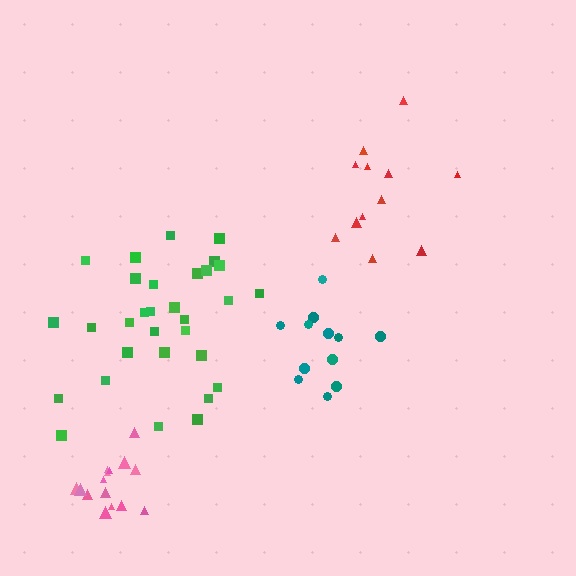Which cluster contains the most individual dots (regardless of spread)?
Green (31).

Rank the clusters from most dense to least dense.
pink, teal, green, red.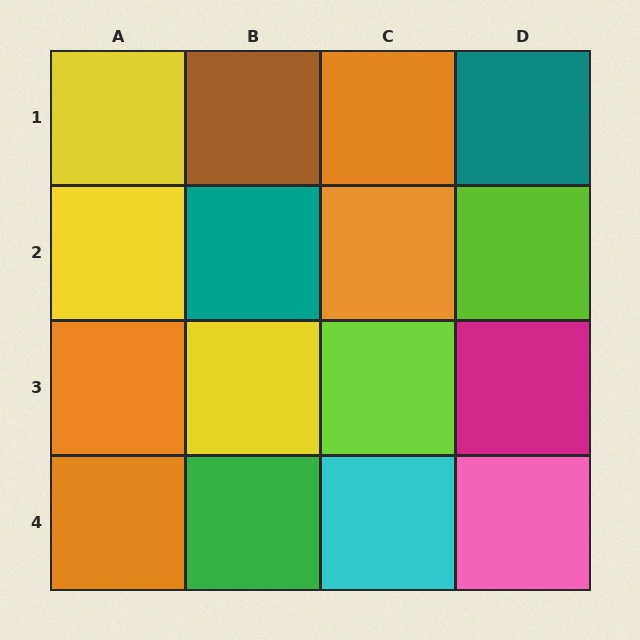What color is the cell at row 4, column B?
Green.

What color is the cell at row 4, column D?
Pink.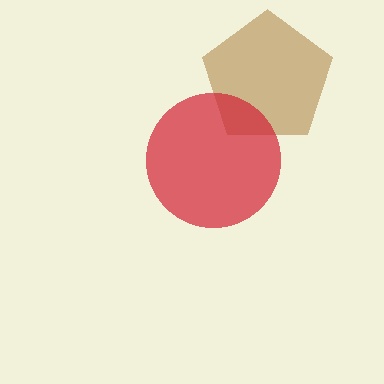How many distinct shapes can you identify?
There are 2 distinct shapes: a brown pentagon, a red circle.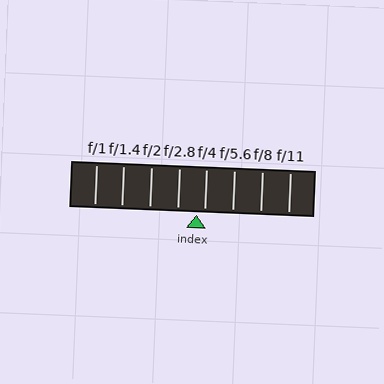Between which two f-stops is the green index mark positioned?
The index mark is between f/2.8 and f/4.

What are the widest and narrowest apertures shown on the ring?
The widest aperture shown is f/1 and the narrowest is f/11.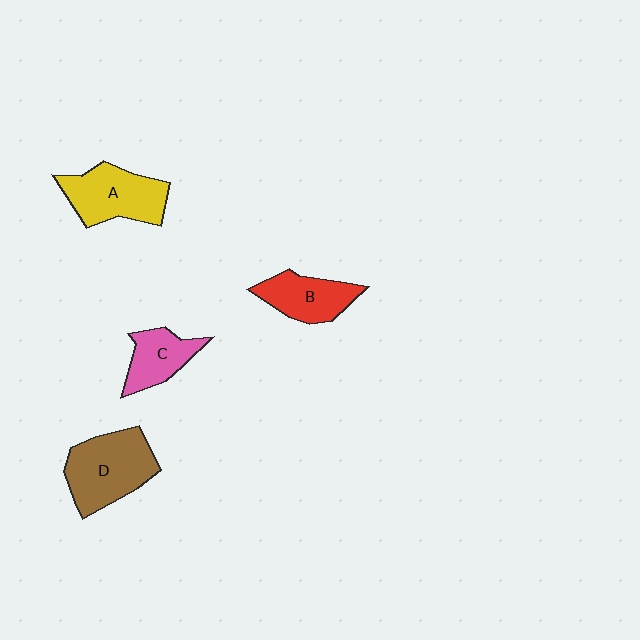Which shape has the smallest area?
Shape C (pink).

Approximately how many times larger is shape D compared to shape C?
Approximately 1.7 times.